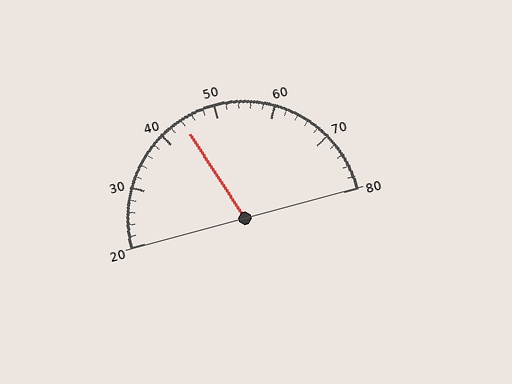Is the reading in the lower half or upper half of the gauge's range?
The reading is in the lower half of the range (20 to 80).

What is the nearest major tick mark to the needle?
The nearest major tick mark is 40.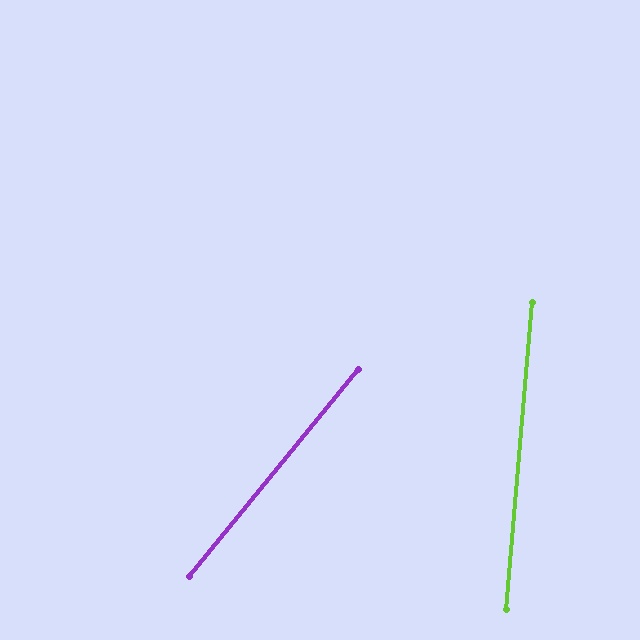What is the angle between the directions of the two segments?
Approximately 34 degrees.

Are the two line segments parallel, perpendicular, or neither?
Neither parallel nor perpendicular — they differ by about 34°.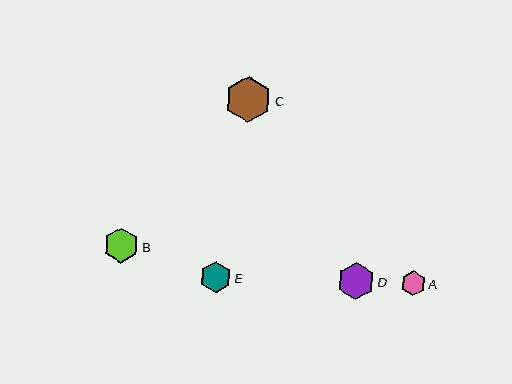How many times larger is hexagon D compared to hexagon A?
Hexagon D is approximately 1.5 times the size of hexagon A.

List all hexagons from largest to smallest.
From largest to smallest: C, D, B, E, A.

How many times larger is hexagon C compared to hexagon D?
Hexagon C is approximately 1.2 times the size of hexagon D.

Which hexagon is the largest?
Hexagon C is the largest with a size of approximately 46 pixels.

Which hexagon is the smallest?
Hexagon A is the smallest with a size of approximately 25 pixels.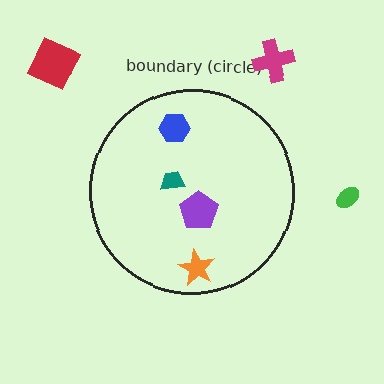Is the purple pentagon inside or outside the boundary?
Inside.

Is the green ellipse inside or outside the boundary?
Outside.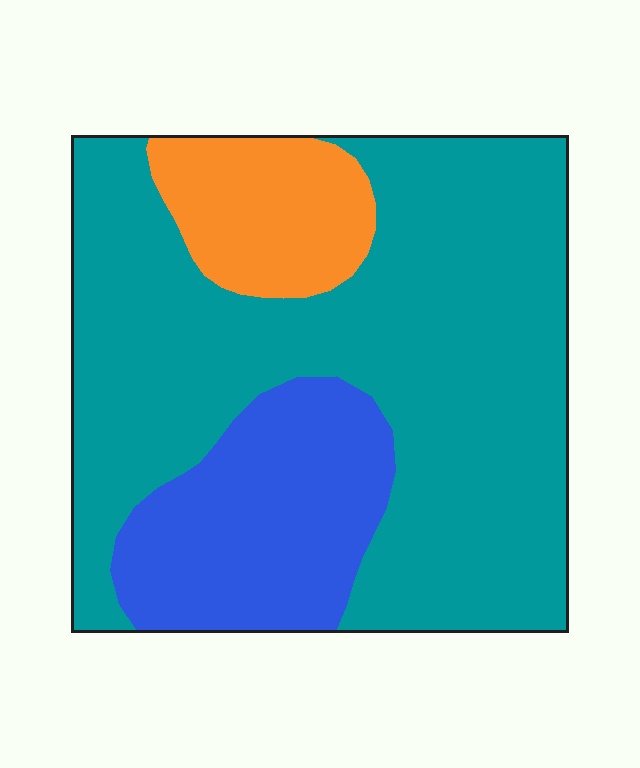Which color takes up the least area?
Orange, at roughly 10%.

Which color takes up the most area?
Teal, at roughly 65%.